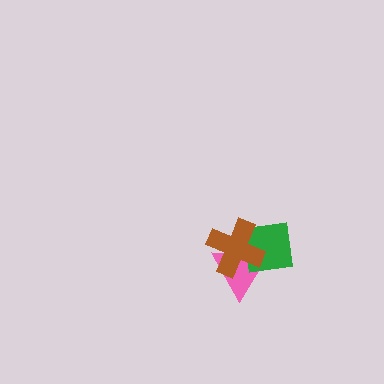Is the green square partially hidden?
Yes, it is partially covered by another shape.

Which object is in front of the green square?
The brown cross is in front of the green square.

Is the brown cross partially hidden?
No, no other shape covers it.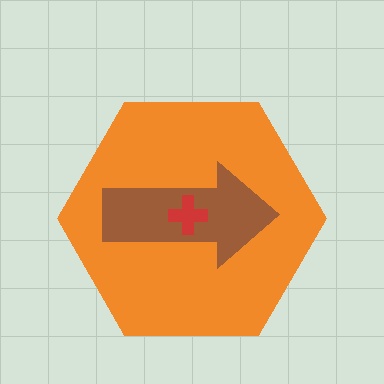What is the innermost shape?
The red cross.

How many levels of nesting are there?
3.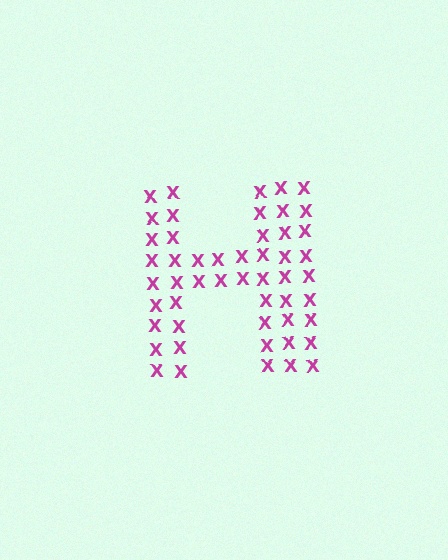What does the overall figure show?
The overall figure shows the letter H.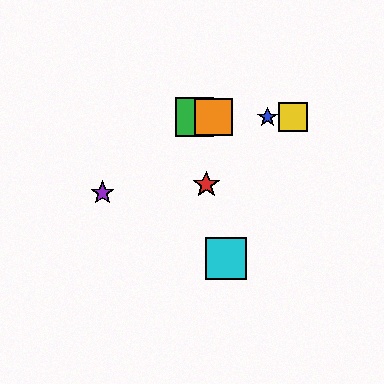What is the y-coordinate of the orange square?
The orange square is at y≈117.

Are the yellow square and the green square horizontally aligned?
Yes, both are at y≈117.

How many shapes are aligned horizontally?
4 shapes (the blue star, the green square, the yellow square, the orange square) are aligned horizontally.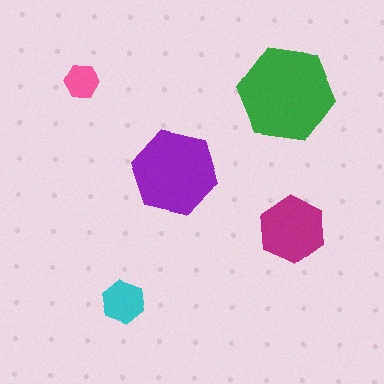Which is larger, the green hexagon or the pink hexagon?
The green one.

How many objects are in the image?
There are 5 objects in the image.